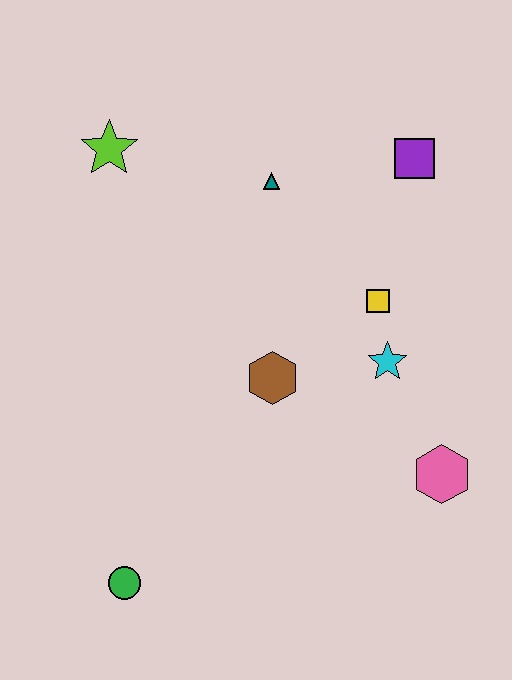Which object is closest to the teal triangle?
The purple square is closest to the teal triangle.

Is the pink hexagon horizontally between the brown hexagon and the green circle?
No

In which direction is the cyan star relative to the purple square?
The cyan star is below the purple square.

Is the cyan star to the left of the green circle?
No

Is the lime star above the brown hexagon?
Yes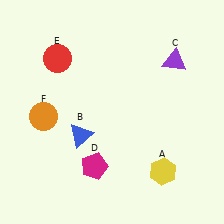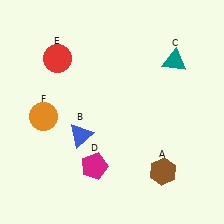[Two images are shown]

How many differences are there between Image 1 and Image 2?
There are 2 differences between the two images.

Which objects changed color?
A changed from yellow to brown. C changed from purple to teal.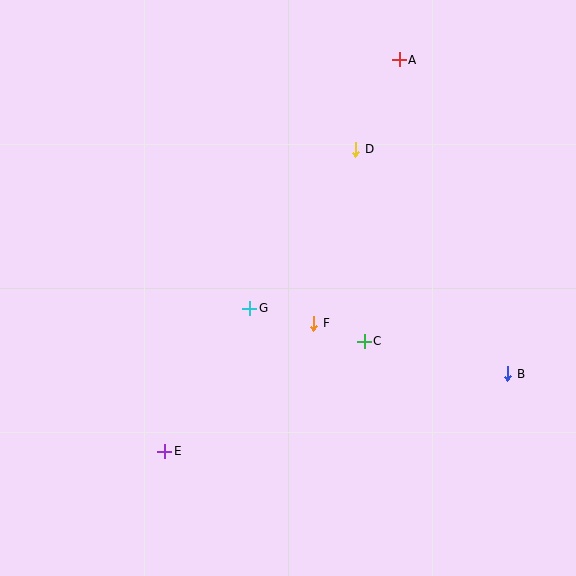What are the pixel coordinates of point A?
Point A is at (399, 60).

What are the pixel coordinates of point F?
Point F is at (314, 323).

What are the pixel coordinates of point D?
Point D is at (356, 149).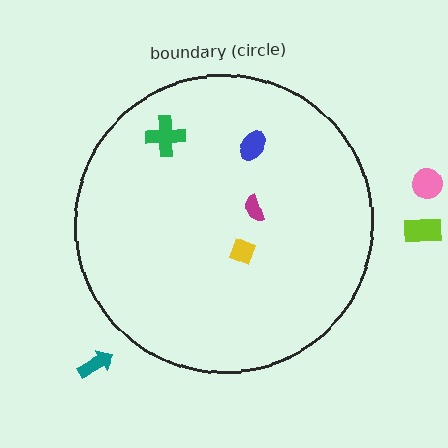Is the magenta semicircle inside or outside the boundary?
Inside.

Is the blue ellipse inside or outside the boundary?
Inside.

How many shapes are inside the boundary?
4 inside, 3 outside.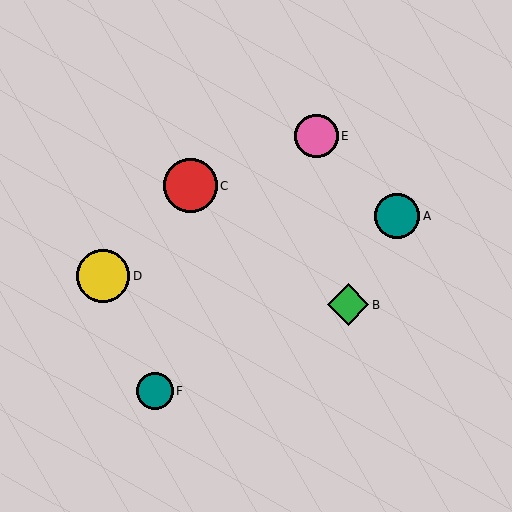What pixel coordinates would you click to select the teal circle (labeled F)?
Click at (155, 391) to select the teal circle F.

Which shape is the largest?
The red circle (labeled C) is the largest.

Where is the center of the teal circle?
The center of the teal circle is at (397, 215).